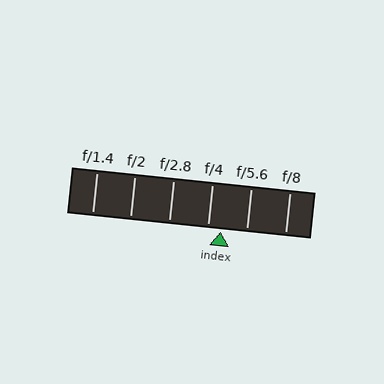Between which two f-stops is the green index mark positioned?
The index mark is between f/4 and f/5.6.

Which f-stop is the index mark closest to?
The index mark is closest to f/4.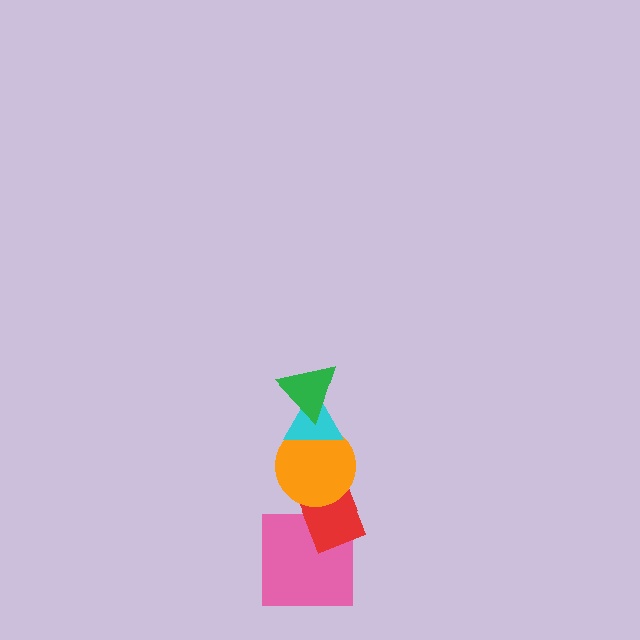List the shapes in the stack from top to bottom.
From top to bottom: the green triangle, the cyan triangle, the orange circle, the red rectangle, the pink square.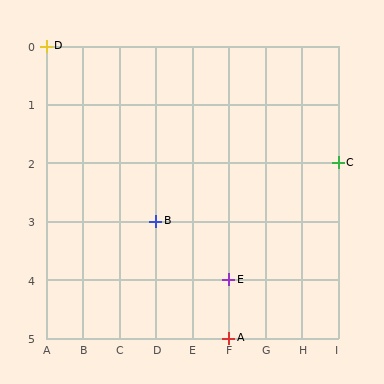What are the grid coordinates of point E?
Point E is at grid coordinates (F, 4).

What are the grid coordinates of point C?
Point C is at grid coordinates (I, 2).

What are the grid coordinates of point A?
Point A is at grid coordinates (F, 5).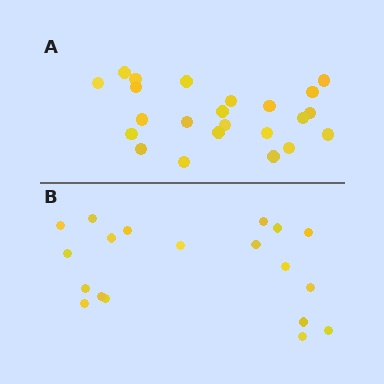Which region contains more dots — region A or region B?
Region A (the top region) has more dots.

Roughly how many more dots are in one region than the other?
Region A has about 4 more dots than region B.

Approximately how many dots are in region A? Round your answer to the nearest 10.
About 20 dots. (The exact count is 23, which rounds to 20.)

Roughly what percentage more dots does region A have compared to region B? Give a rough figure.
About 20% more.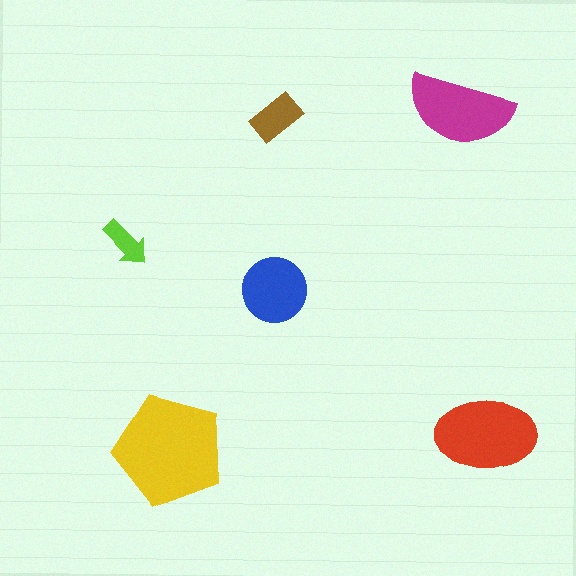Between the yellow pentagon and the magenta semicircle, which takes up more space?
The yellow pentagon.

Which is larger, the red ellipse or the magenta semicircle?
The red ellipse.